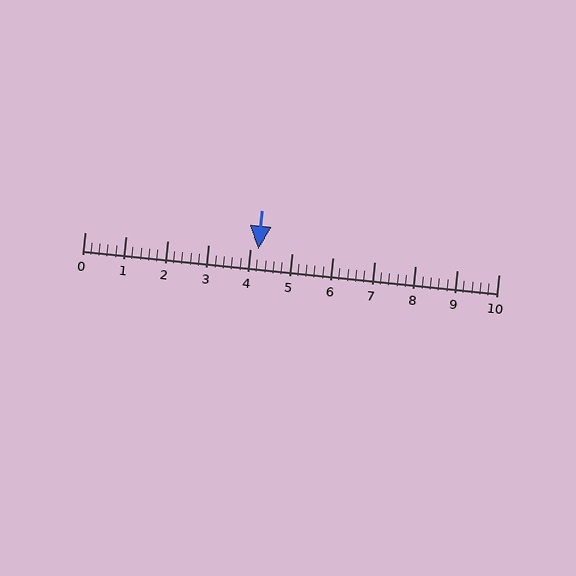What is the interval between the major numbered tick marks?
The major tick marks are spaced 1 units apart.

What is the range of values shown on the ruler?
The ruler shows values from 0 to 10.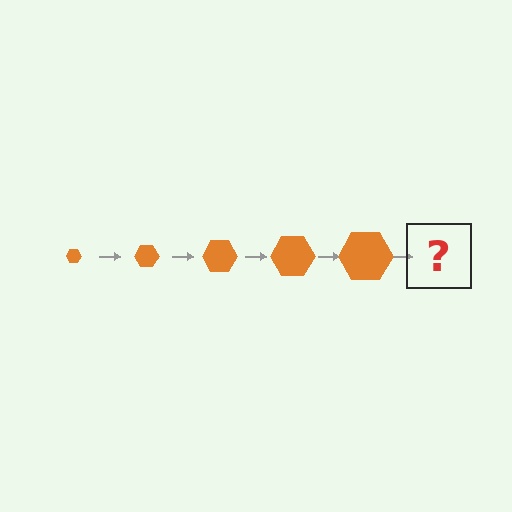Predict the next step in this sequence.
The next step is an orange hexagon, larger than the previous one.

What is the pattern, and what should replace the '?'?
The pattern is that the hexagon gets progressively larger each step. The '?' should be an orange hexagon, larger than the previous one.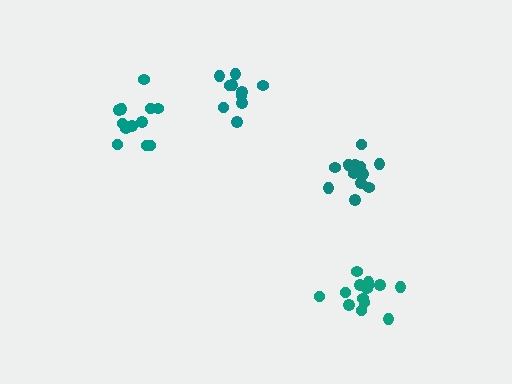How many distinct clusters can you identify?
There are 4 distinct clusters.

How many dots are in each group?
Group 1: 14 dots, Group 2: 13 dots, Group 3: 10 dots, Group 4: 12 dots (49 total).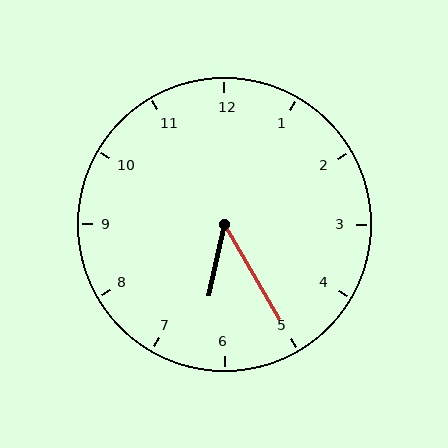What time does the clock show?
6:25.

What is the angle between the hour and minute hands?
Approximately 42 degrees.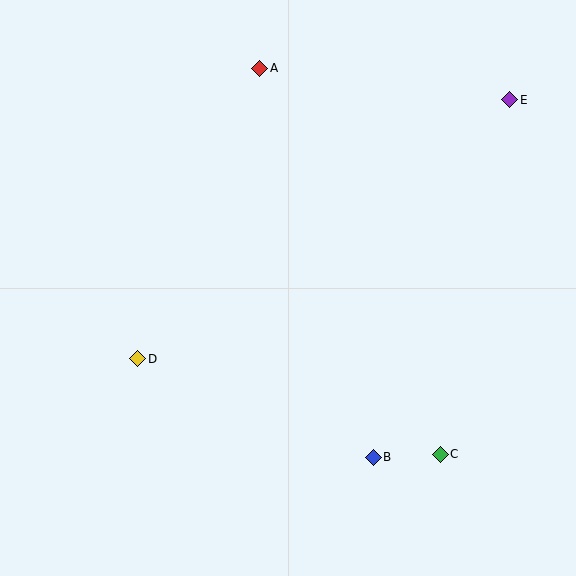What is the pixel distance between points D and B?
The distance between D and B is 255 pixels.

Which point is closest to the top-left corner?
Point A is closest to the top-left corner.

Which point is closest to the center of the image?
Point D at (138, 359) is closest to the center.